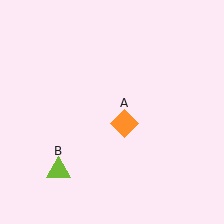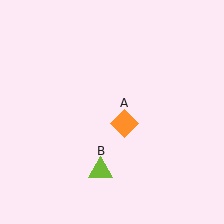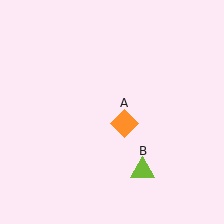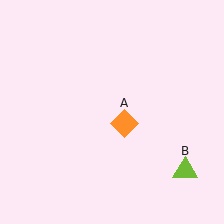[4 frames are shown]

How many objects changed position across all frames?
1 object changed position: lime triangle (object B).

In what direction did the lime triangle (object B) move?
The lime triangle (object B) moved right.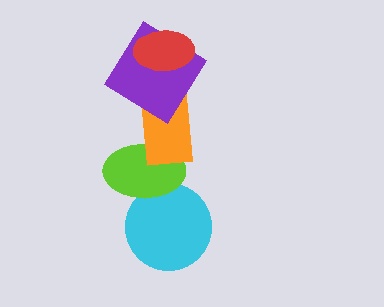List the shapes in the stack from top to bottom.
From top to bottom: the red ellipse, the purple diamond, the orange rectangle, the lime ellipse, the cyan circle.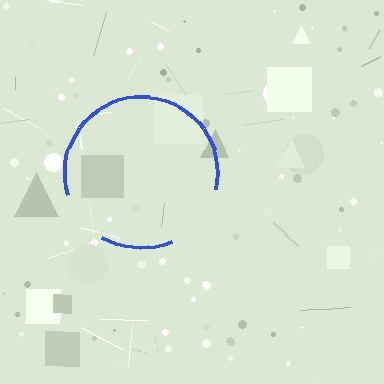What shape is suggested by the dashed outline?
The dashed outline suggests a circle.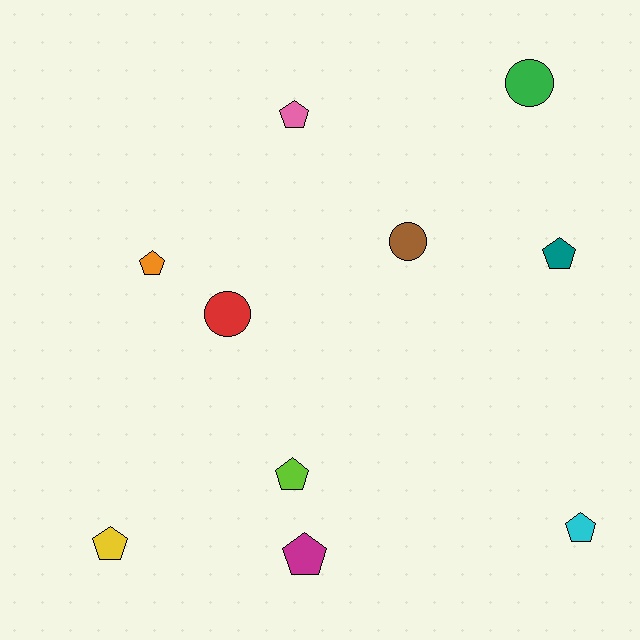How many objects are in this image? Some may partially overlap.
There are 10 objects.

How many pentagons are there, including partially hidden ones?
There are 7 pentagons.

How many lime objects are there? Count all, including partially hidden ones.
There is 1 lime object.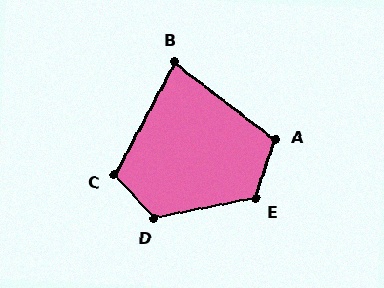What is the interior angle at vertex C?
Approximately 109 degrees (obtuse).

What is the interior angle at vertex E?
Approximately 120 degrees (obtuse).